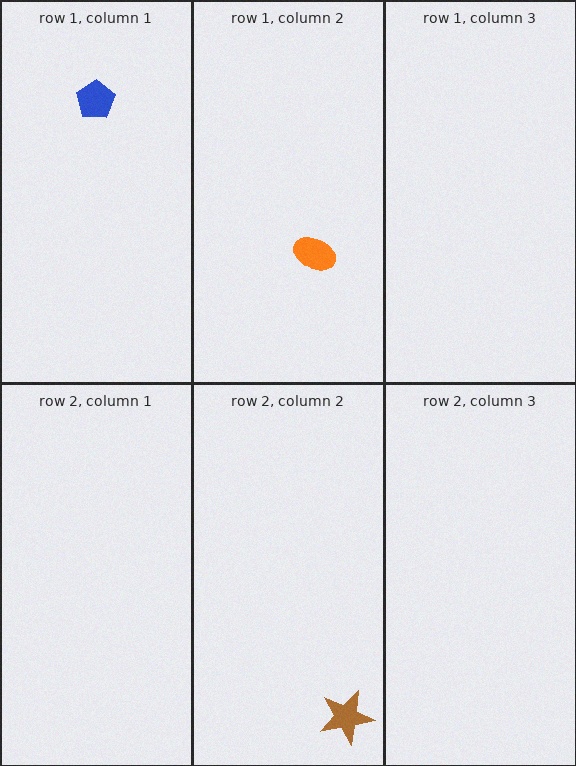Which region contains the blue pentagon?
The row 1, column 1 region.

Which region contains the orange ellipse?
The row 1, column 2 region.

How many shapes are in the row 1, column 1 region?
1.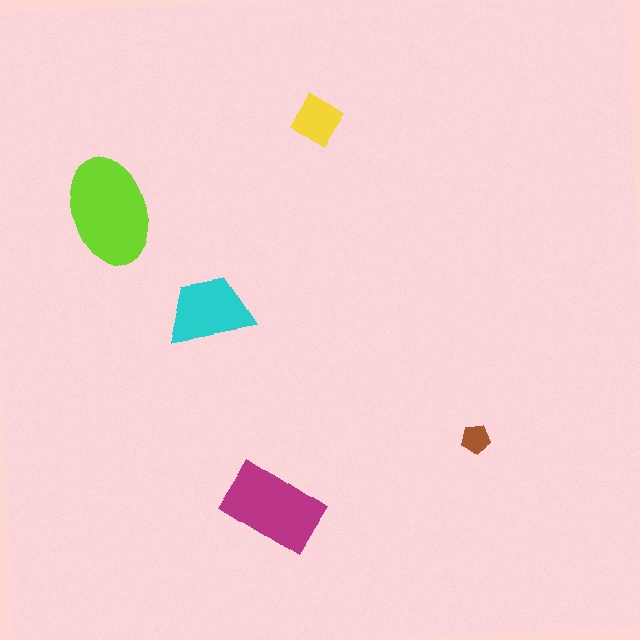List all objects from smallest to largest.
The brown pentagon, the yellow diamond, the cyan trapezoid, the magenta rectangle, the lime ellipse.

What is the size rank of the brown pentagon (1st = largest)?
5th.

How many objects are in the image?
There are 5 objects in the image.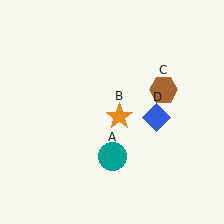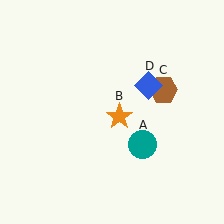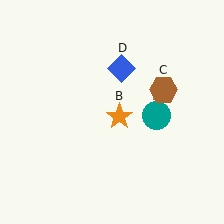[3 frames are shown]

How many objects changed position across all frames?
2 objects changed position: teal circle (object A), blue diamond (object D).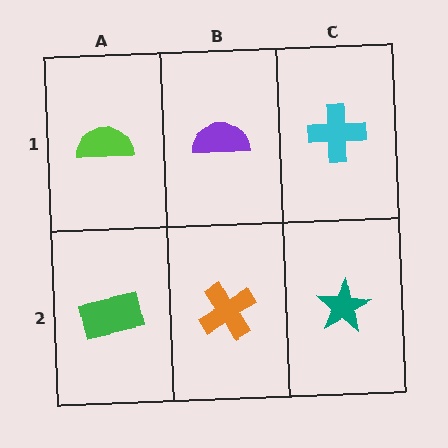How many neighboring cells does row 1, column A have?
2.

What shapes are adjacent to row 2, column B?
A purple semicircle (row 1, column B), a green rectangle (row 2, column A), a teal star (row 2, column C).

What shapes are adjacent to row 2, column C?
A cyan cross (row 1, column C), an orange cross (row 2, column B).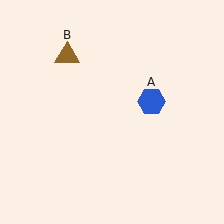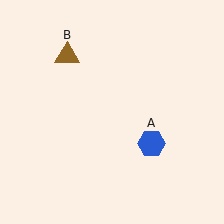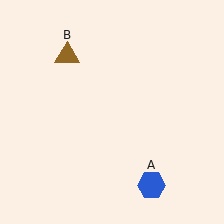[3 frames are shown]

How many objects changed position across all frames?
1 object changed position: blue hexagon (object A).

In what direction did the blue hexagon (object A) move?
The blue hexagon (object A) moved down.